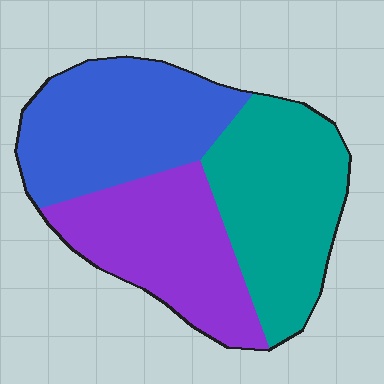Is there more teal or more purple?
Teal.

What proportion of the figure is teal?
Teal covers around 35% of the figure.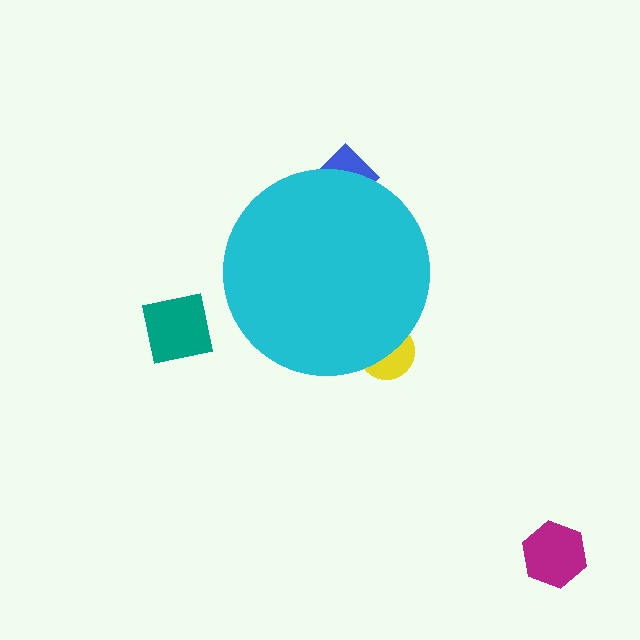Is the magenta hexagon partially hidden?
No, the magenta hexagon is fully visible.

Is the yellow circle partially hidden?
Yes, the yellow circle is partially hidden behind the cyan circle.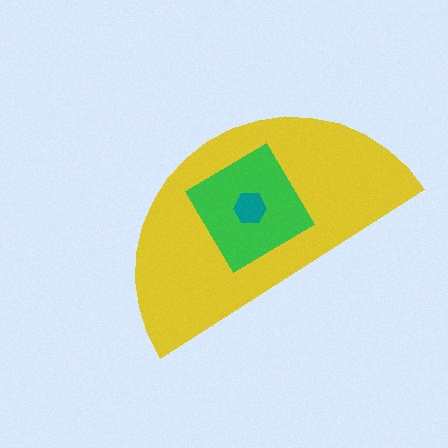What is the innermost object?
The teal hexagon.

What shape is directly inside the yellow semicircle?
The green diamond.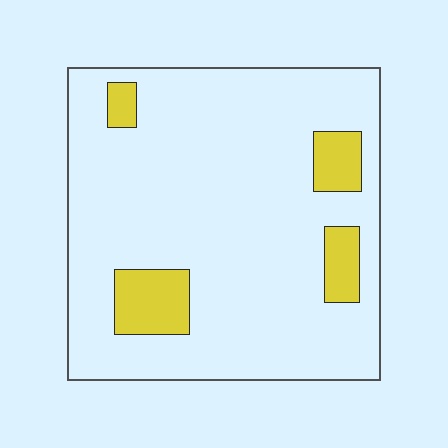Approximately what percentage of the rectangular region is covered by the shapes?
Approximately 10%.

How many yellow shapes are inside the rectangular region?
4.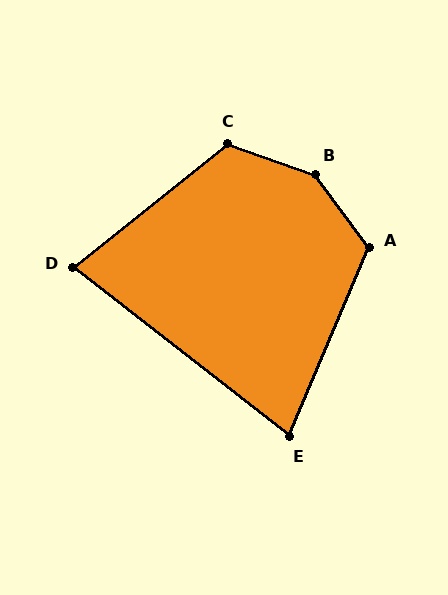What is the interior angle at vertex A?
Approximately 121 degrees (obtuse).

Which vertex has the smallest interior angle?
E, at approximately 75 degrees.